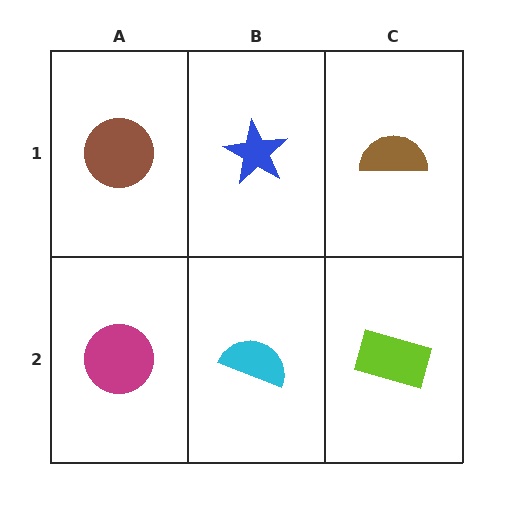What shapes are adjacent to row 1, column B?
A cyan semicircle (row 2, column B), a brown circle (row 1, column A), a brown semicircle (row 1, column C).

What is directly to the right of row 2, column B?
A lime rectangle.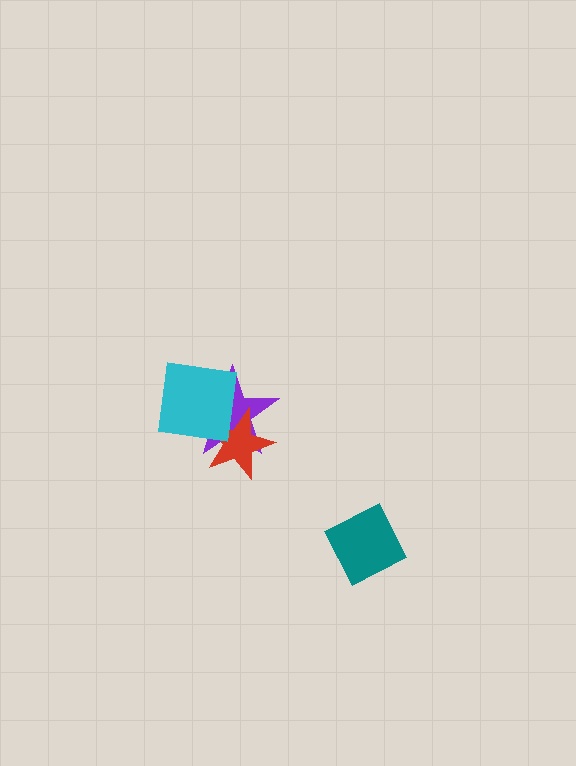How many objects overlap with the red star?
2 objects overlap with the red star.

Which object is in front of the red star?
The cyan square is in front of the red star.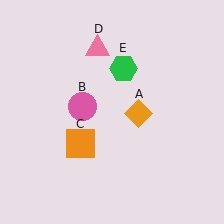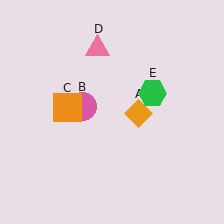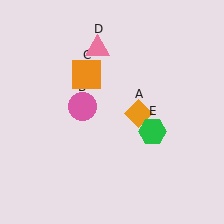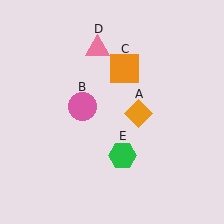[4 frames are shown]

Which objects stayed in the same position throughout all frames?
Orange diamond (object A) and pink circle (object B) and pink triangle (object D) remained stationary.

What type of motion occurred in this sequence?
The orange square (object C), green hexagon (object E) rotated clockwise around the center of the scene.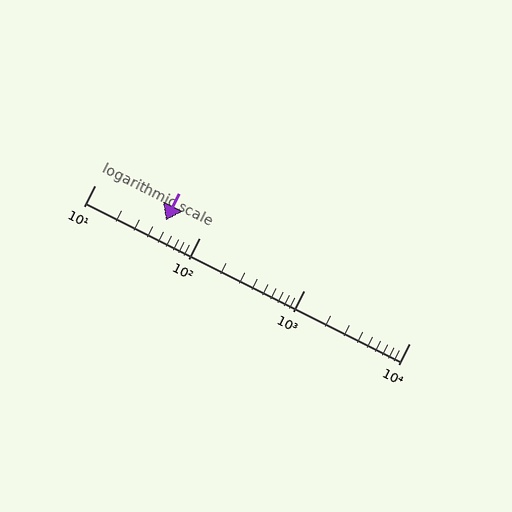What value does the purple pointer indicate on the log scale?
The pointer indicates approximately 48.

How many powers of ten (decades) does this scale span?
The scale spans 3 decades, from 10 to 10000.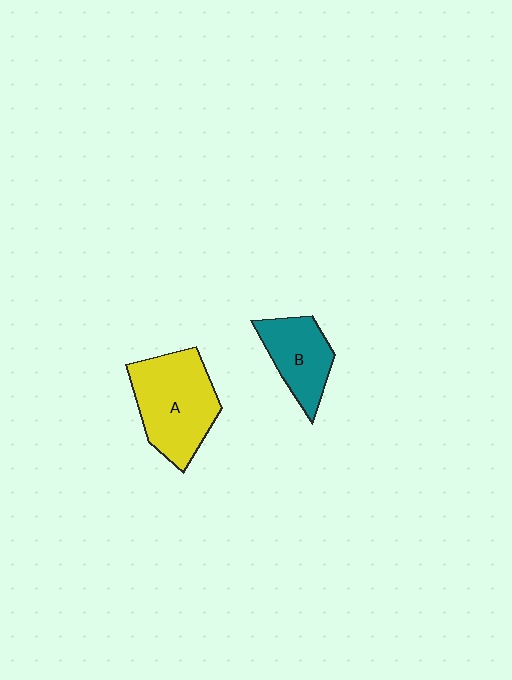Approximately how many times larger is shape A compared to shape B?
Approximately 1.6 times.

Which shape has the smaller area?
Shape B (teal).